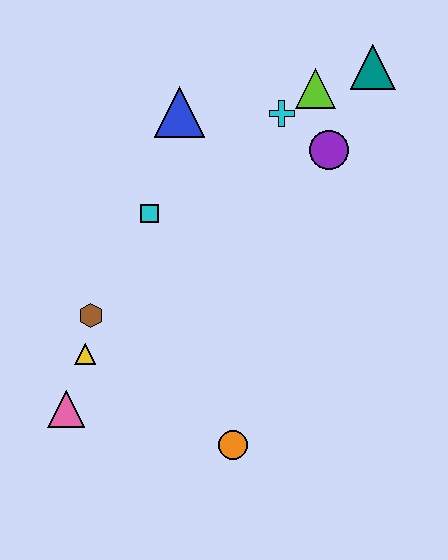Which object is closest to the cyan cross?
The lime triangle is closest to the cyan cross.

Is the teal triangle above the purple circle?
Yes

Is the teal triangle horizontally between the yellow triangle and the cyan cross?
No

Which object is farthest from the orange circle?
The teal triangle is farthest from the orange circle.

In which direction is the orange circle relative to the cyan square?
The orange circle is below the cyan square.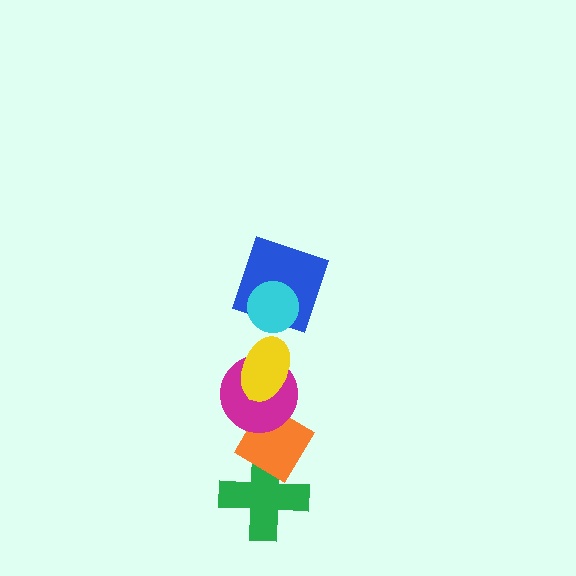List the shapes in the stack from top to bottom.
From top to bottom: the cyan circle, the blue square, the yellow ellipse, the magenta circle, the orange diamond, the green cross.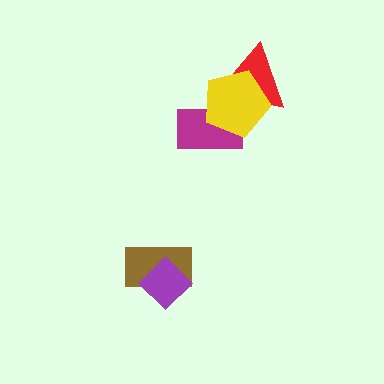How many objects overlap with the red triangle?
2 objects overlap with the red triangle.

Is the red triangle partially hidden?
Yes, it is partially covered by another shape.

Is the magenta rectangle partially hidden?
Yes, it is partially covered by another shape.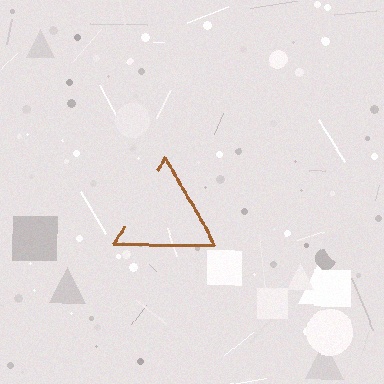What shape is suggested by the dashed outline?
The dashed outline suggests a triangle.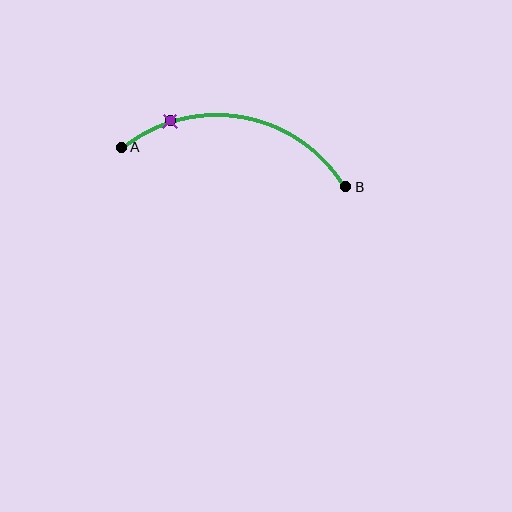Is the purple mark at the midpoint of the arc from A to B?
No. The purple mark lies on the arc but is closer to endpoint A. The arc midpoint would be at the point on the curve equidistant along the arc from both A and B.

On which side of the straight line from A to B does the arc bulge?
The arc bulges above the straight line connecting A and B.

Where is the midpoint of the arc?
The arc midpoint is the point on the curve farthest from the straight line joining A and B. It sits above that line.